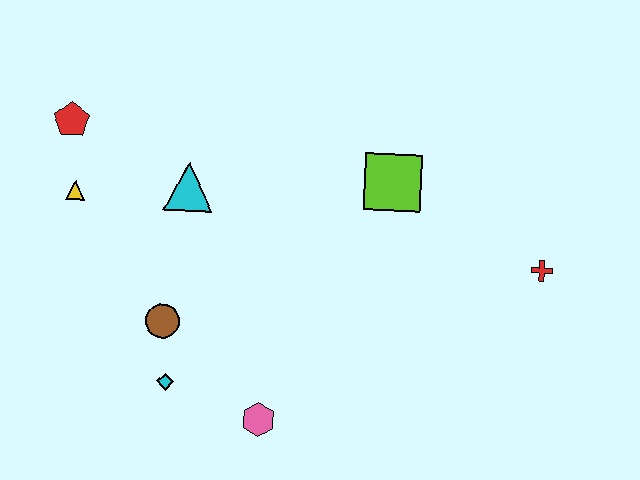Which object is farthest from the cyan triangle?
The red cross is farthest from the cyan triangle.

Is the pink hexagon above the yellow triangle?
No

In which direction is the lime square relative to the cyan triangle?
The lime square is to the right of the cyan triangle.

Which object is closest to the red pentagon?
The yellow triangle is closest to the red pentagon.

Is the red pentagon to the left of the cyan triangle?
Yes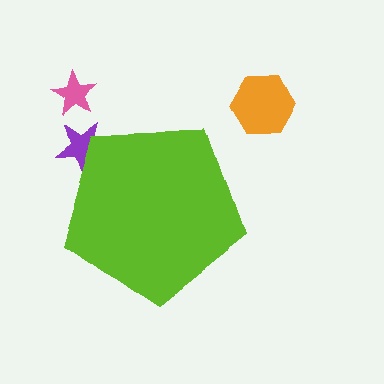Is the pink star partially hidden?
No, the pink star is fully visible.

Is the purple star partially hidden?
Yes, the purple star is partially hidden behind the lime pentagon.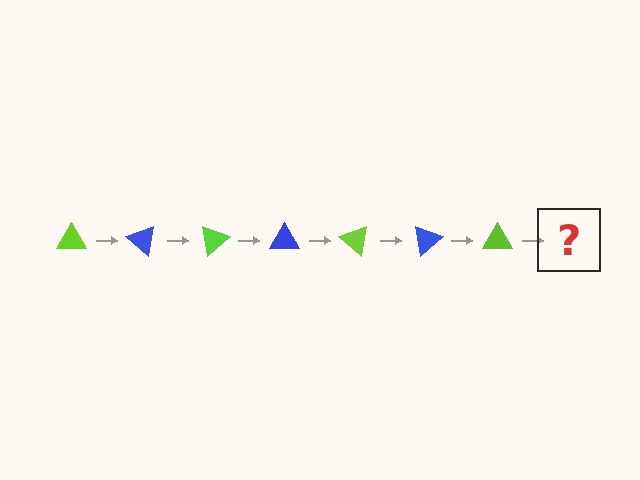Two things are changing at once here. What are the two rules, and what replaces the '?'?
The two rules are that it rotates 40 degrees each step and the color cycles through lime and blue. The '?' should be a blue triangle, rotated 280 degrees from the start.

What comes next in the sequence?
The next element should be a blue triangle, rotated 280 degrees from the start.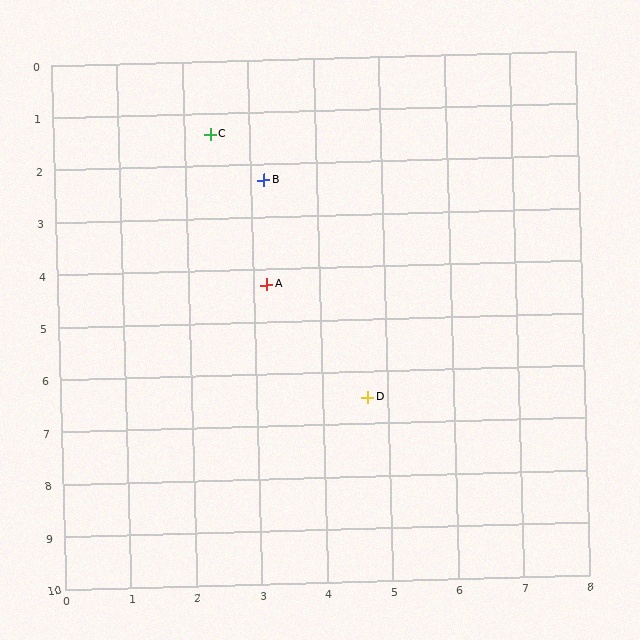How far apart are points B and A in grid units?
Points B and A are about 2.0 grid units apart.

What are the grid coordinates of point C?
Point C is at approximately (2.4, 1.4).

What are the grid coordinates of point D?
Point D is at approximately (4.7, 6.5).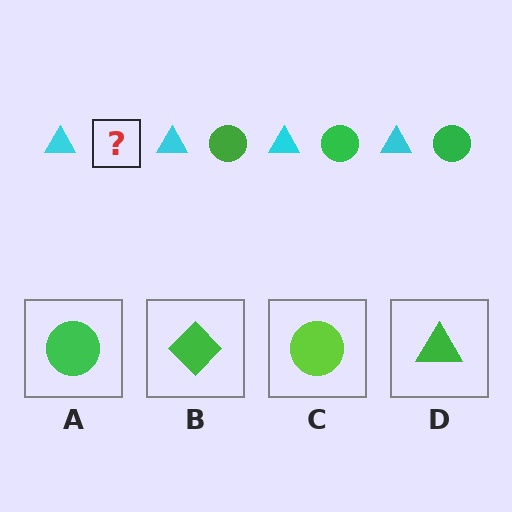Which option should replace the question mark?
Option A.